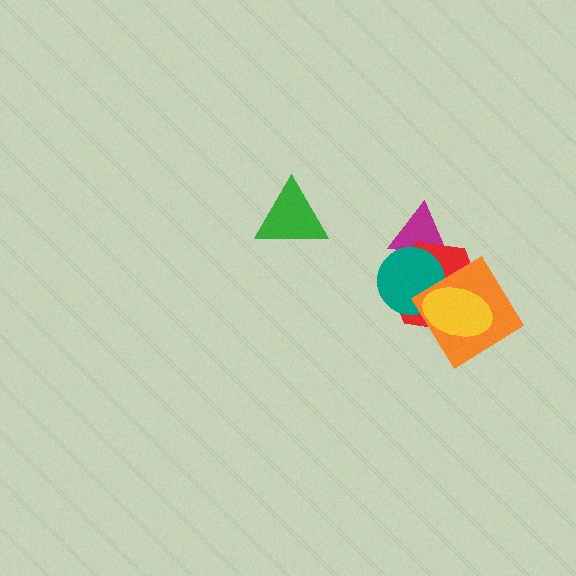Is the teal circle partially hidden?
Yes, it is partially covered by another shape.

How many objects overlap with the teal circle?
4 objects overlap with the teal circle.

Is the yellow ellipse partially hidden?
No, no other shape covers it.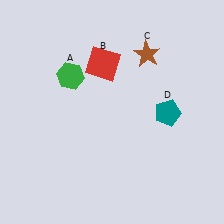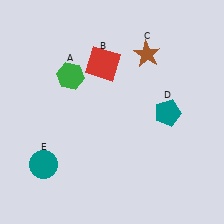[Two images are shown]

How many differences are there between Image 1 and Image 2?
There is 1 difference between the two images.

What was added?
A teal circle (E) was added in Image 2.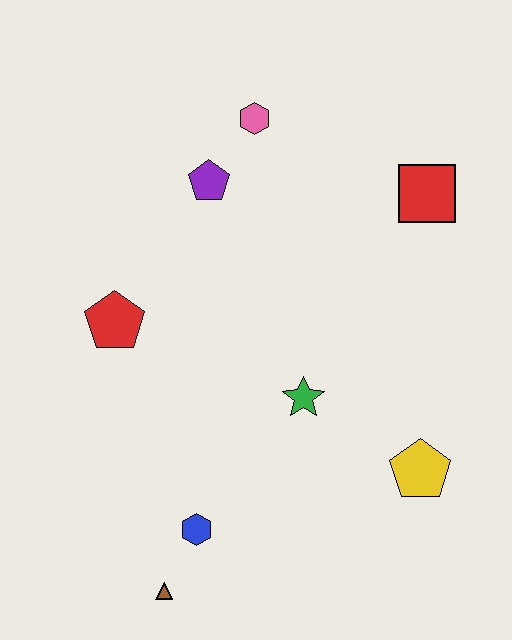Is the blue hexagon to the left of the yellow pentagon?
Yes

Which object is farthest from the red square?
The brown triangle is farthest from the red square.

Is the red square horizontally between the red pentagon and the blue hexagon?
No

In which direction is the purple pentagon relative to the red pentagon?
The purple pentagon is above the red pentagon.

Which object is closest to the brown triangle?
The blue hexagon is closest to the brown triangle.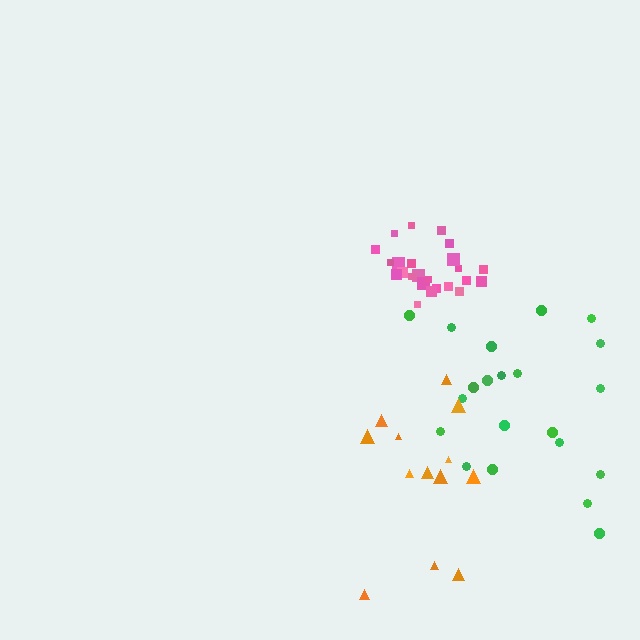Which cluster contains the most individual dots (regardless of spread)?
Pink (24).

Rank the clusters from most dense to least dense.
pink, green, orange.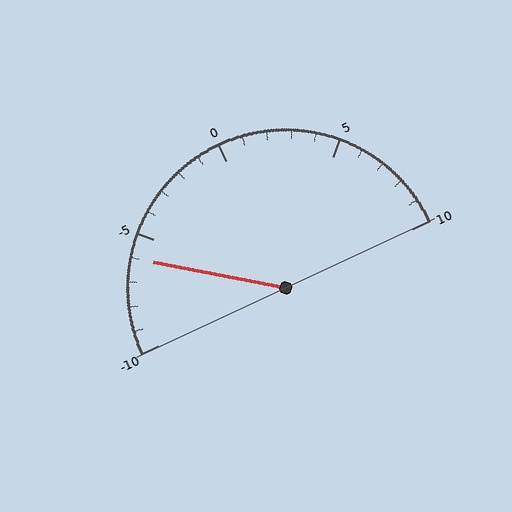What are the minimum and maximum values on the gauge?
The gauge ranges from -10 to 10.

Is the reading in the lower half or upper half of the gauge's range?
The reading is in the lower half of the range (-10 to 10).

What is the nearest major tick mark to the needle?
The nearest major tick mark is -5.